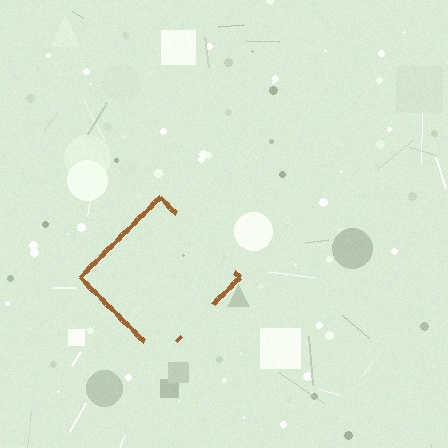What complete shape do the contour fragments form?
The contour fragments form a diamond.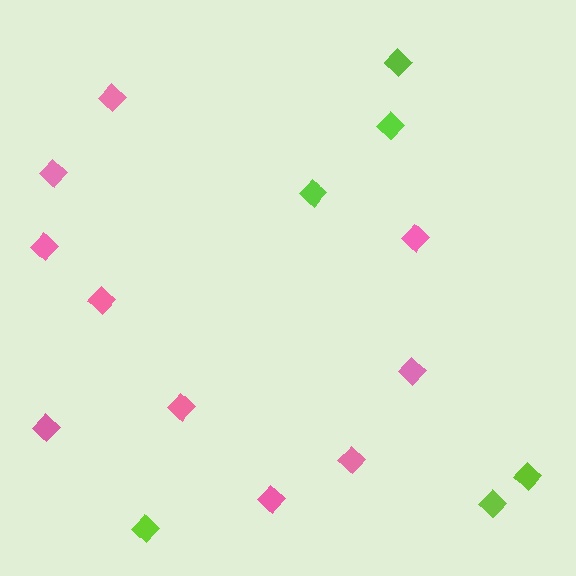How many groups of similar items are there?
There are 2 groups: one group of lime diamonds (6) and one group of pink diamonds (10).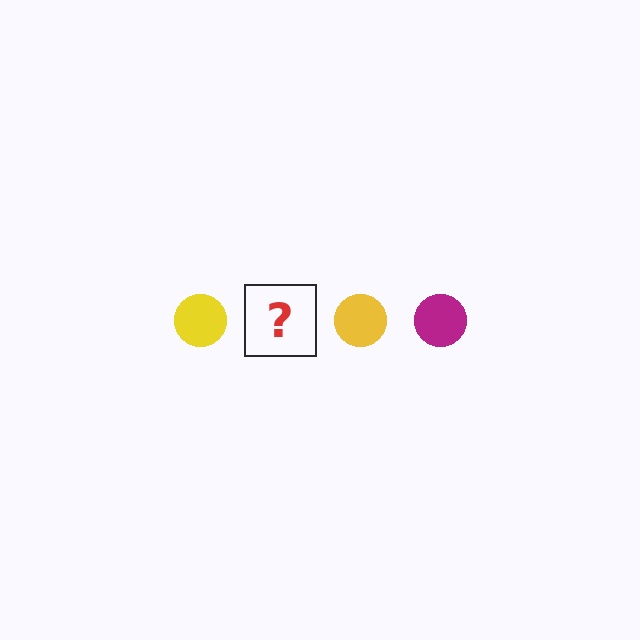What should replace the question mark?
The question mark should be replaced with a magenta circle.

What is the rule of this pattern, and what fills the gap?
The rule is that the pattern cycles through yellow, magenta circles. The gap should be filled with a magenta circle.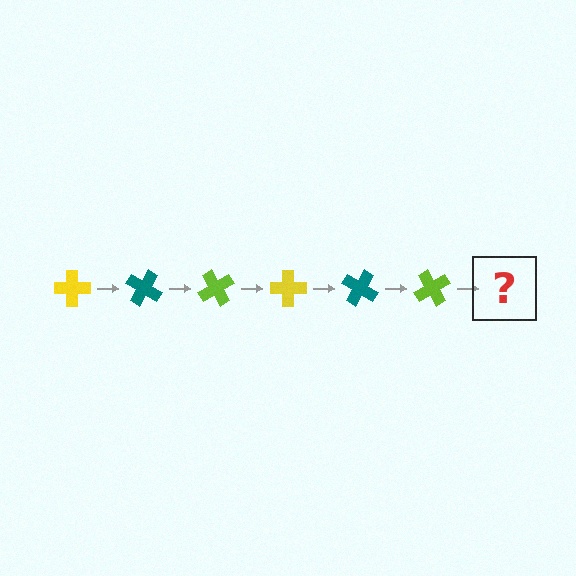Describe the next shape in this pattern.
It should be a yellow cross, rotated 180 degrees from the start.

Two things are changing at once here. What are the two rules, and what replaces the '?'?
The two rules are that it rotates 30 degrees each step and the color cycles through yellow, teal, and lime. The '?' should be a yellow cross, rotated 180 degrees from the start.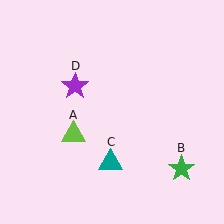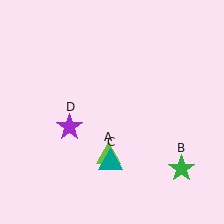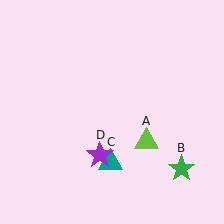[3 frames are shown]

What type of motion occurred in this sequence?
The lime triangle (object A), purple star (object D) rotated counterclockwise around the center of the scene.